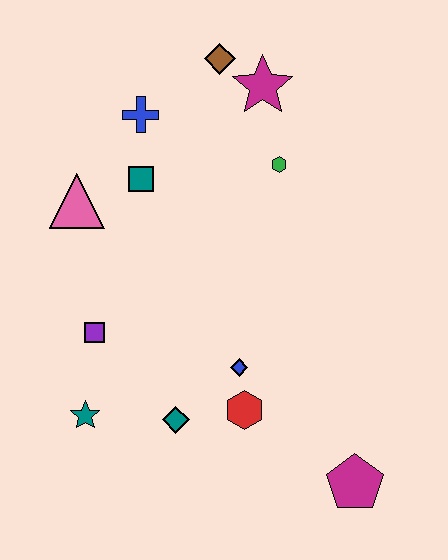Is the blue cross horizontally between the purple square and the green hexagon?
Yes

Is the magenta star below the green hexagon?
No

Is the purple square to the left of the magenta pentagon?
Yes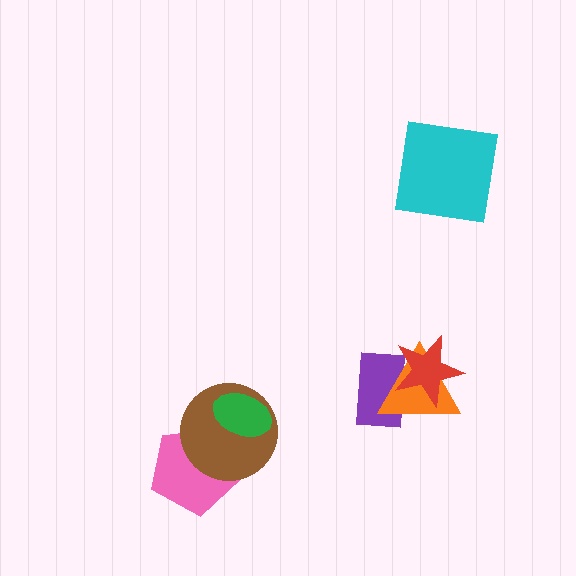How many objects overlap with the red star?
2 objects overlap with the red star.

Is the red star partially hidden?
No, no other shape covers it.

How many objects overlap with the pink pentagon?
1 object overlaps with the pink pentagon.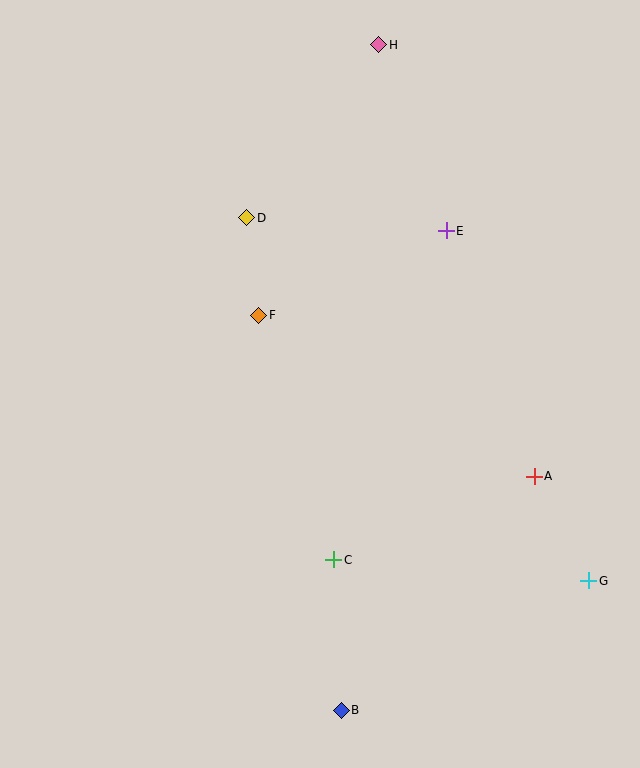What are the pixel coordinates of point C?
Point C is at (334, 560).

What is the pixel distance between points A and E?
The distance between A and E is 261 pixels.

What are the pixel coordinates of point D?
Point D is at (247, 218).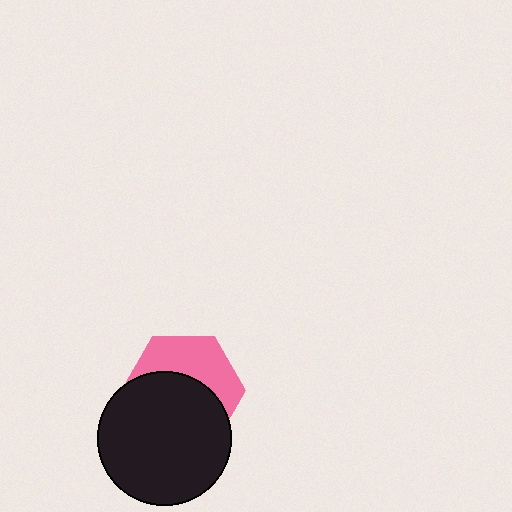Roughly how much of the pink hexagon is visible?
A small part of it is visible (roughly 42%).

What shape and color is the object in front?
The object in front is a black circle.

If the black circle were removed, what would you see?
You would see the complete pink hexagon.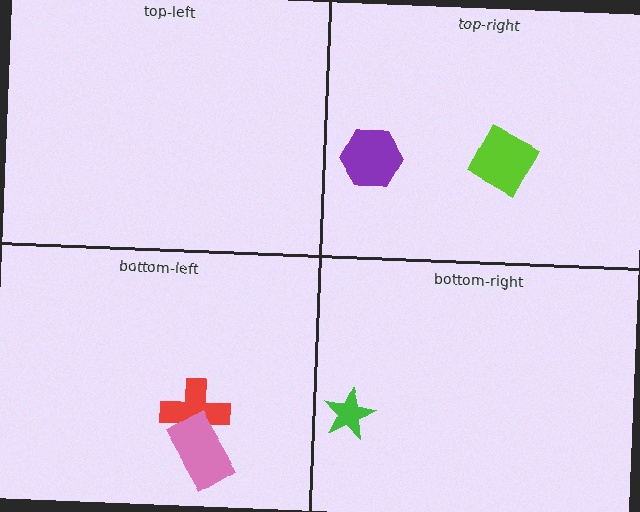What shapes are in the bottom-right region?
The green star.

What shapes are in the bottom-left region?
The red cross, the pink rectangle.